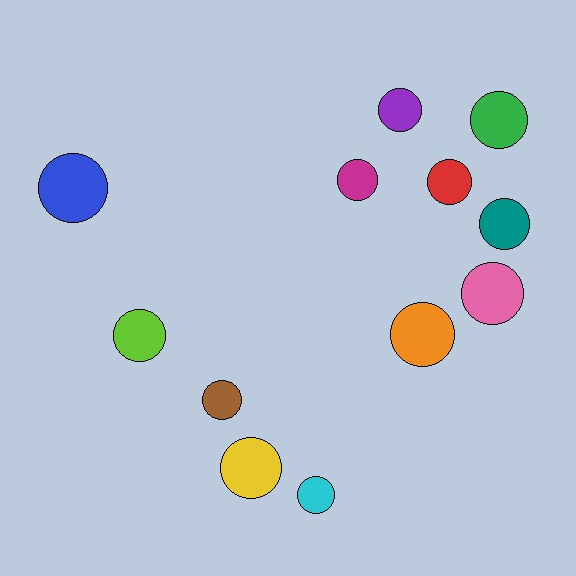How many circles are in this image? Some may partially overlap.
There are 12 circles.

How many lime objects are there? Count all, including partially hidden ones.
There is 1 lime object.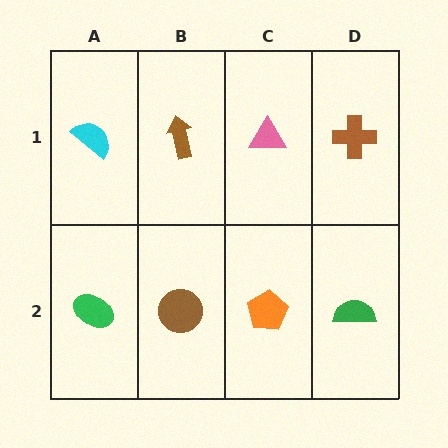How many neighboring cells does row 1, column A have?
2.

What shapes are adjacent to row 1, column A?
A green ellipse (row 2, column A), a brown arrow (row 1, column B).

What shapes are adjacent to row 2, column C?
A pink triangle (row 1, column C), a brown circle (row 2, column B), a green semicircle (row 2, column D).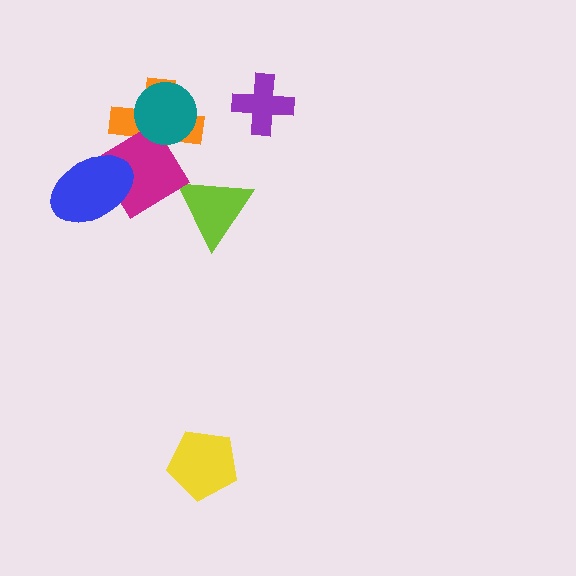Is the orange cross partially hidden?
Yes, it is partially covered by another shape.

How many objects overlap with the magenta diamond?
4 objects overlap with the magenta diamond.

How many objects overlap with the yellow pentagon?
0 objects overlap with the yellow pentagon.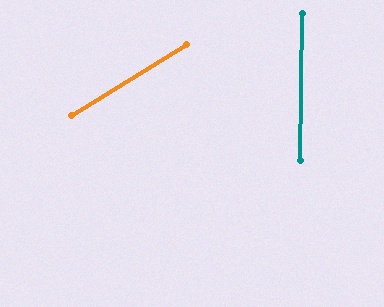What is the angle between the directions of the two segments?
Approximately 58 degrees.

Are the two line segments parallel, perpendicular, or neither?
Neither parallel nor perpendicular — they differ by about 58°.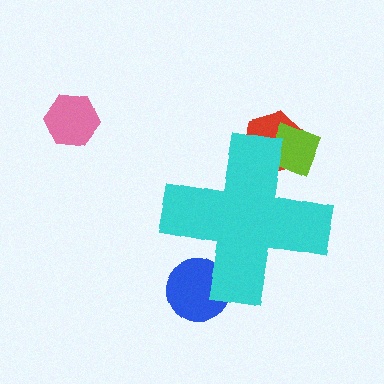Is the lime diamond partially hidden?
Yes, the lime diamond is partially hidden behind the cyan cross.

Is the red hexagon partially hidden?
Yes, the red hexagon is partially hidden behind the cyan cross.